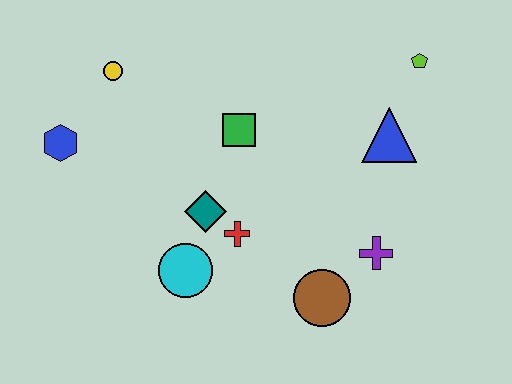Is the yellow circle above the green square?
Yes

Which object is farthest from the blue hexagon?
The lime pentagon is farthest from the blue hexagon.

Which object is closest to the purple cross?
The brown circle is closest to the purple cross.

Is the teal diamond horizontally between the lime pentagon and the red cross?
No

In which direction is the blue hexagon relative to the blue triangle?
The blue hexagon is to the left of the blue triangle.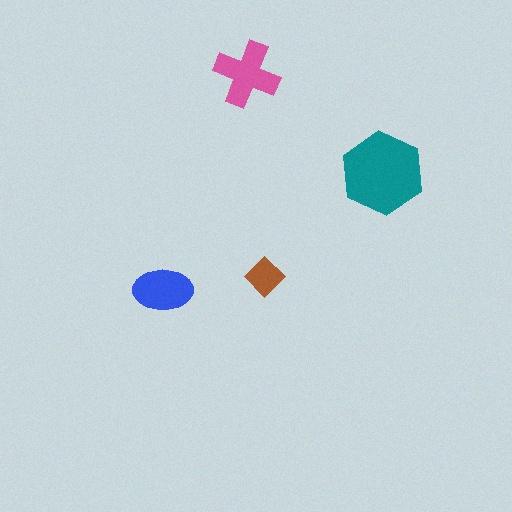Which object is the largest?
The teal hexagon.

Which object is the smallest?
The brown diamond.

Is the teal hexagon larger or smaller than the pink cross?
Larger.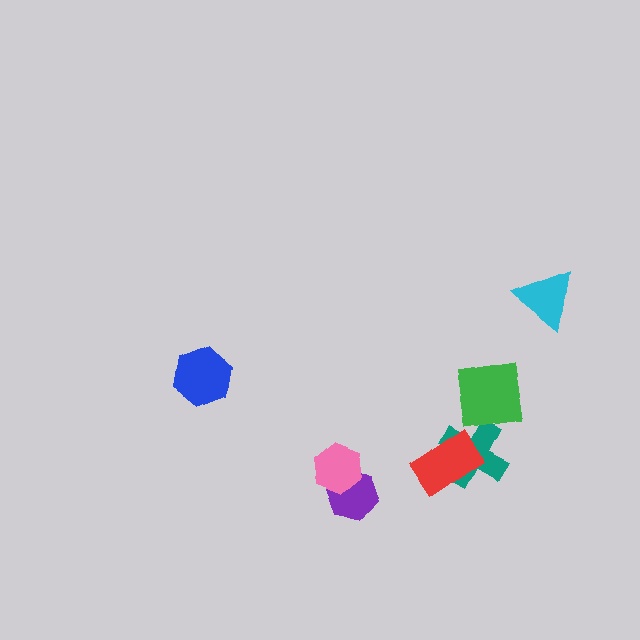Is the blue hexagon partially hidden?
No, no other shape covers it.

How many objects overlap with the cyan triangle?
0 objects overlap with the cyan triangle.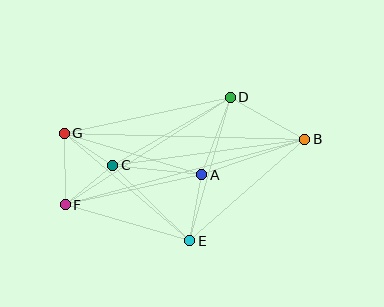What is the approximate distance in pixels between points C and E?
The distance between C and E is approximately 108 pixels.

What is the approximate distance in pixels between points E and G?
The distance between E and G is approximately 166 pixels.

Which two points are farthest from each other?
Points B and F are farthest from each other.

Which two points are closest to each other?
Points C and G are closest to each other.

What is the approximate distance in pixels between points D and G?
The distance between D and G is approximately 170 pixels.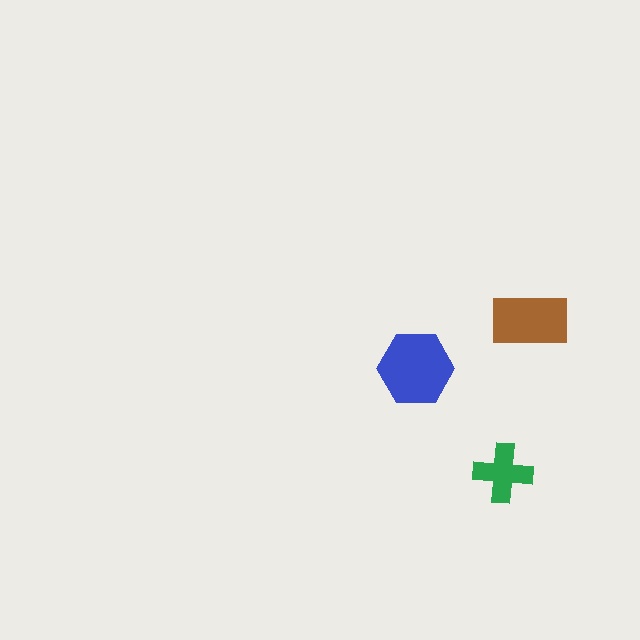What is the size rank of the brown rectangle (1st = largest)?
2nd.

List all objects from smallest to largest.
The green cross, the brown rectangle, the blue hexagon.